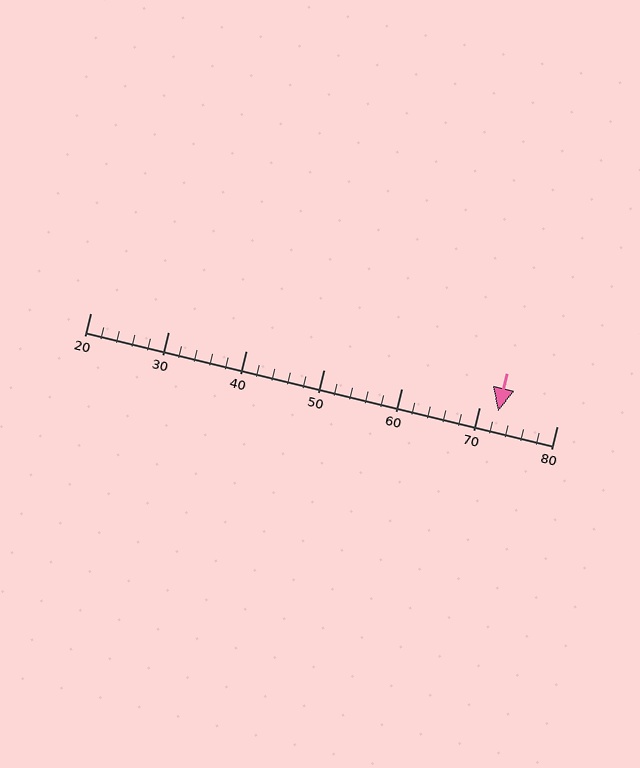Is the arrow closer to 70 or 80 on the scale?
The arrow is closer to 70.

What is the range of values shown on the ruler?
The ruler shows values from 20 to 80.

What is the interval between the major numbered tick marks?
The major tick marks are spaced 10 units apart.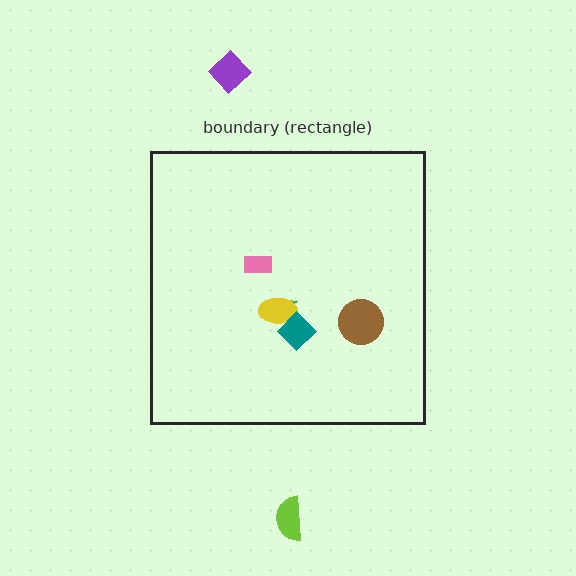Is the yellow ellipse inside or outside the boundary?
Inside.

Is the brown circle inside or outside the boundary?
Inside.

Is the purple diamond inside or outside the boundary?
Outside.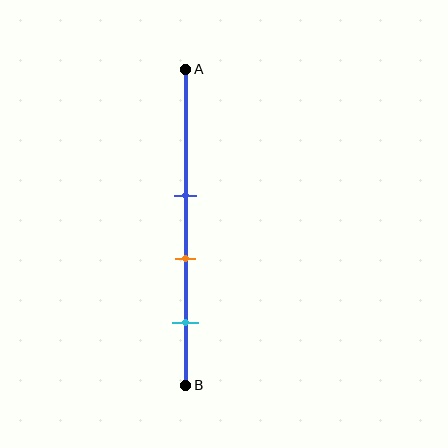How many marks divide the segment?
There are 3 marks dividing the segment.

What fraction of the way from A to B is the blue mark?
The blue mark is approximately 40% (0.4) of the way from A to B.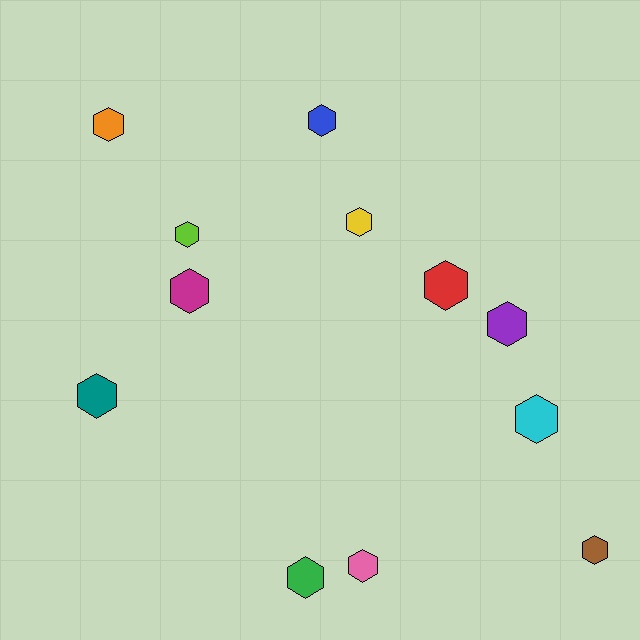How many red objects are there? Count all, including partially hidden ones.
There is 1 red object.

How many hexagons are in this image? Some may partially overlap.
There are 12 hexagons.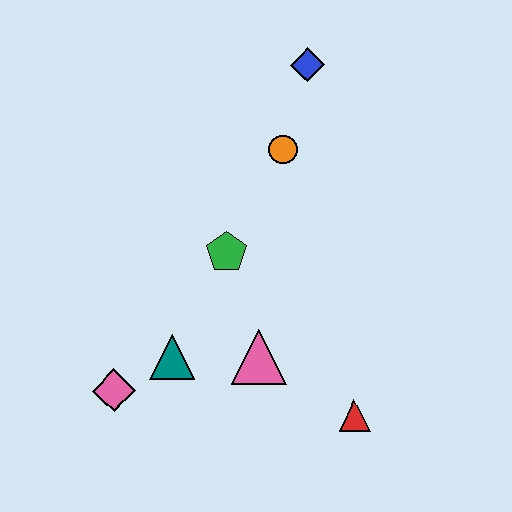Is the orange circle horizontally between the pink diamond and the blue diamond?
Yes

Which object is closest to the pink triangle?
The teal triangle is closest to the pink triangle.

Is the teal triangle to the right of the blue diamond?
No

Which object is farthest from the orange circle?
The pink diamond is farthest from the orange circle.